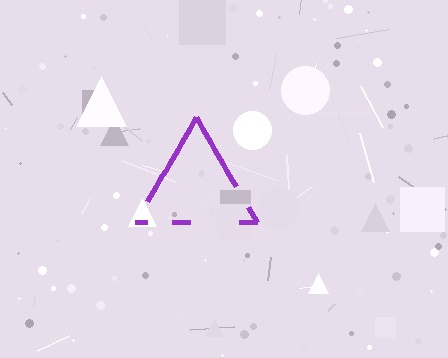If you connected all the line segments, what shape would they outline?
They would outline a triangle.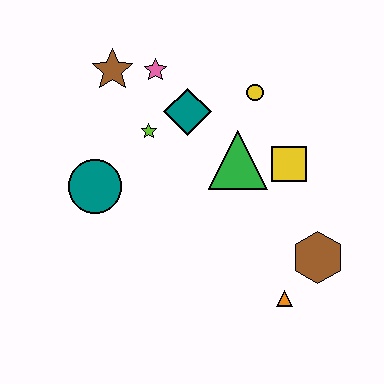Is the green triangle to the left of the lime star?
No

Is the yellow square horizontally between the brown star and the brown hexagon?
Yes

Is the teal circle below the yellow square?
Yes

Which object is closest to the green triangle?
The yellow square is closest to the green triangle.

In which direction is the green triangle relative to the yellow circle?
The green triangle is below the yellow circle.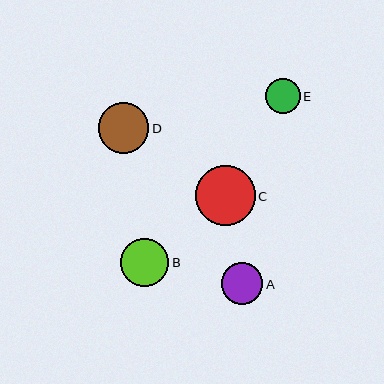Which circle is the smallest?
Circle E is the smallest with a size of approximately 35 pixels.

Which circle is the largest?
Circle C is the largest with a size of approximately 60 pixels.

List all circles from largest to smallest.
From largest to smallest: C, D, B, A, E.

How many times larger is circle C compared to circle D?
Circle C is approximately 1.2 times the size of circle D.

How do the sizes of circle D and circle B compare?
Circle D and circle B are approximately the same size.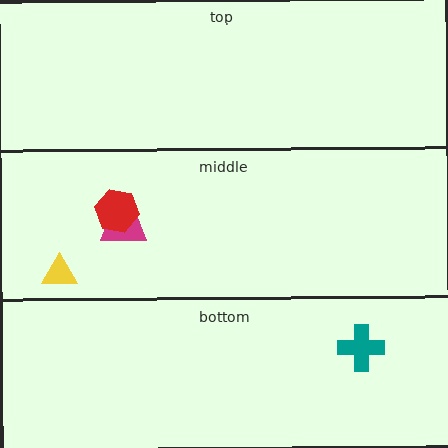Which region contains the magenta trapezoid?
The middle region.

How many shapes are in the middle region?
3.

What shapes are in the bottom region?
The teal cross.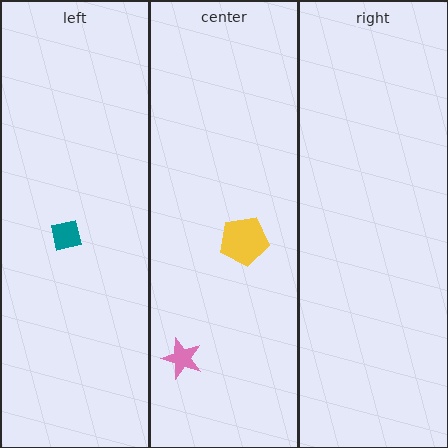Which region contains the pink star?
The center region.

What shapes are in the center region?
The yellow pentagon, the pink star.